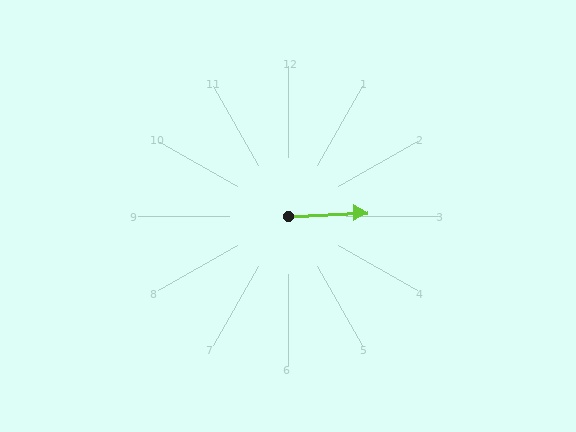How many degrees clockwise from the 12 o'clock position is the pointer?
Approximately 87 degrees.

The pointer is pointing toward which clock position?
Roughly 3 o'clock.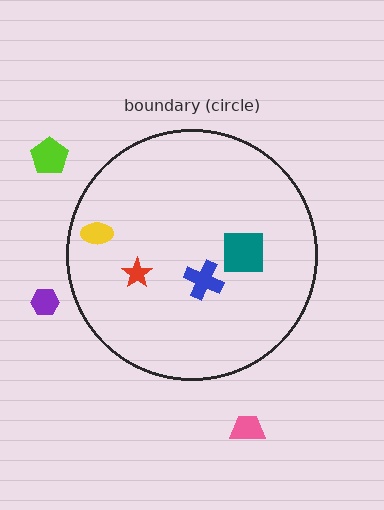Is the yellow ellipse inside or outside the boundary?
Inside.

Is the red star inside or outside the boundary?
Inside.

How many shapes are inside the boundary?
4 inside, 3 outside.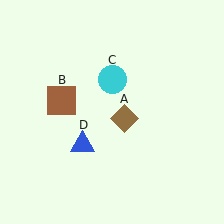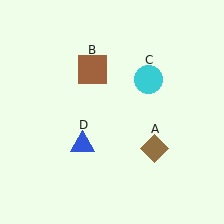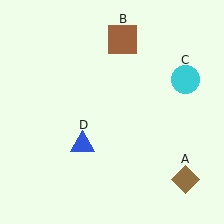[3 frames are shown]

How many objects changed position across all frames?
3 objects changed position: brown diamond (object A), brown square (object B), cyan circle (object C).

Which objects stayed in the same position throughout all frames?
Blue triangle (object D) remained stationary.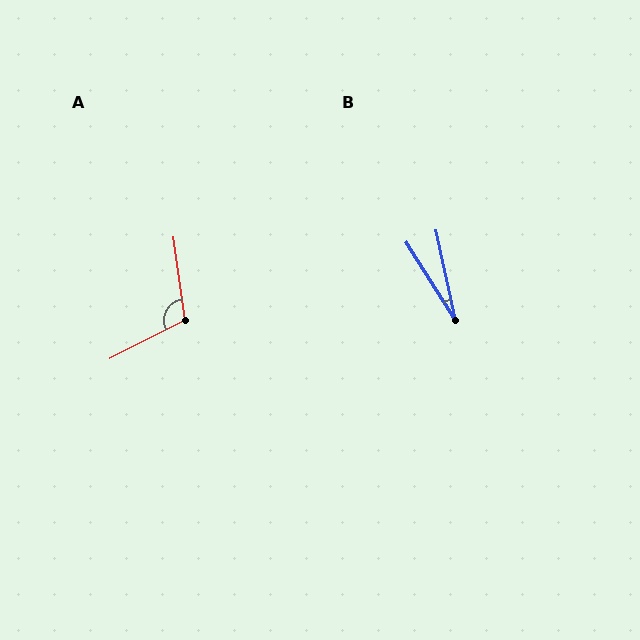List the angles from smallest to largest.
B (20°), A (109°).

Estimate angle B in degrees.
Approximately 20 degrees.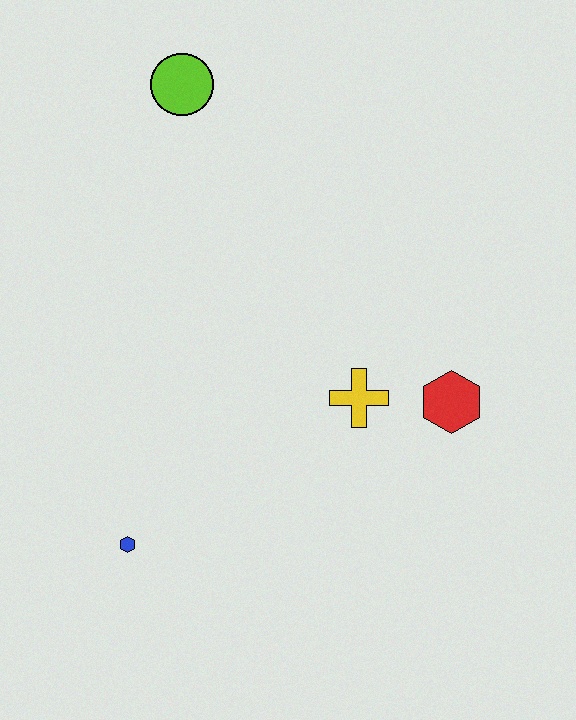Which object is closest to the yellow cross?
The red hexagon is closest to the yellow cross.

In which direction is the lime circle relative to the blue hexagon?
The lime circle is above the blue hexagon.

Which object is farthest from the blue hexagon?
The lime circle is farthest from the blue hexagon.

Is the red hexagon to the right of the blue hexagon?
Yes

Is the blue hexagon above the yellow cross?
No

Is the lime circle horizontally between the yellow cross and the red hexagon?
No